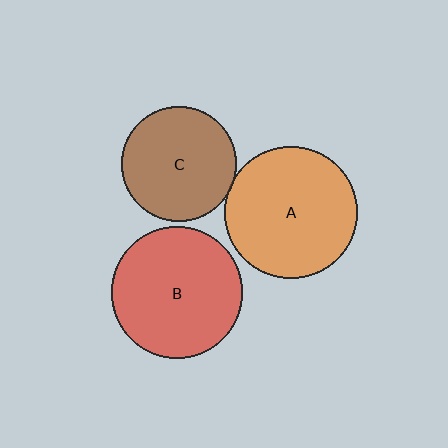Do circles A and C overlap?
Yes.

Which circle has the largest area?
Circle A (orange).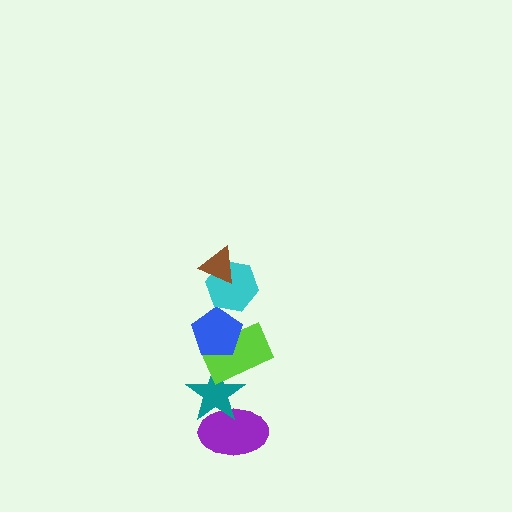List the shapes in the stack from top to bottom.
From top to bottom: the brown triangle, the cyan hexagon, the blue pentagon, the lime rectangle, the teal star, the purple ellipse.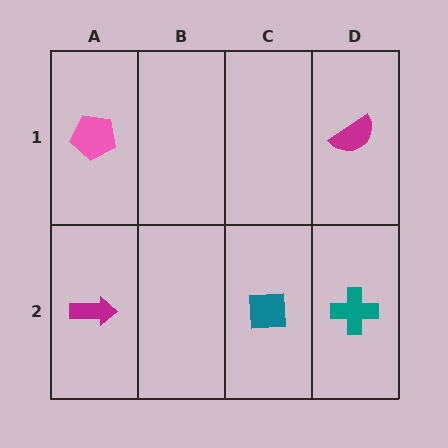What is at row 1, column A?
A pink pentagon.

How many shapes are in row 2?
3 shapes.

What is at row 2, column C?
A teal square.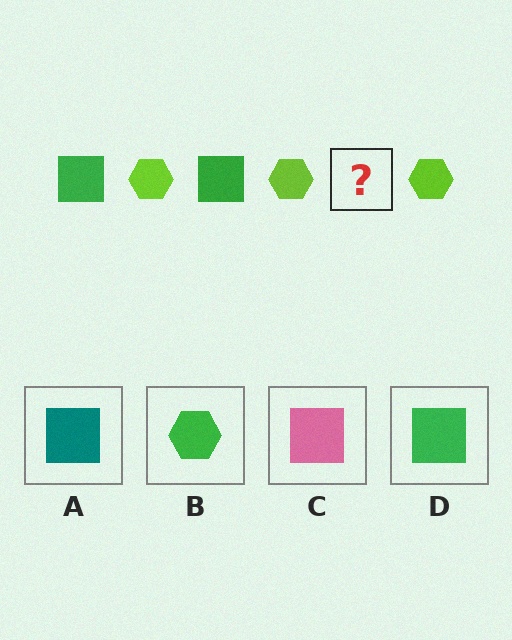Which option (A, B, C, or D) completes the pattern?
D.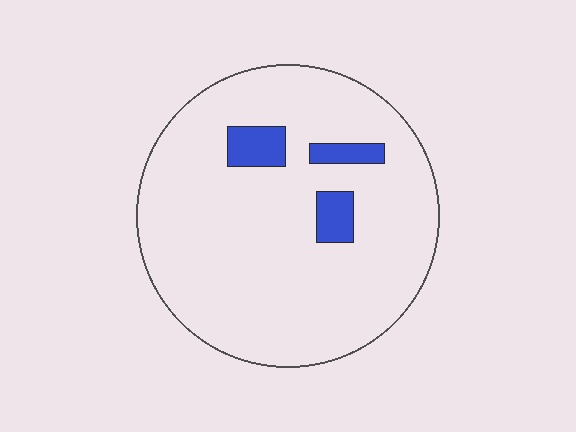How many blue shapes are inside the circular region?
3.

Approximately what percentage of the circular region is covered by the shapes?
Approximately 10%.